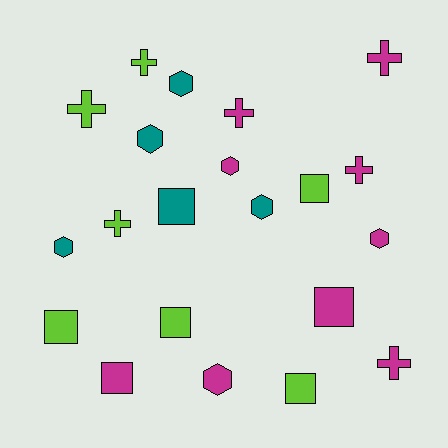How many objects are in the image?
There are 21 objects.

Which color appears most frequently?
Magenta, with 9 objects.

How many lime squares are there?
There are 4 lime squares.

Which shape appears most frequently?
Square, with 7 objects.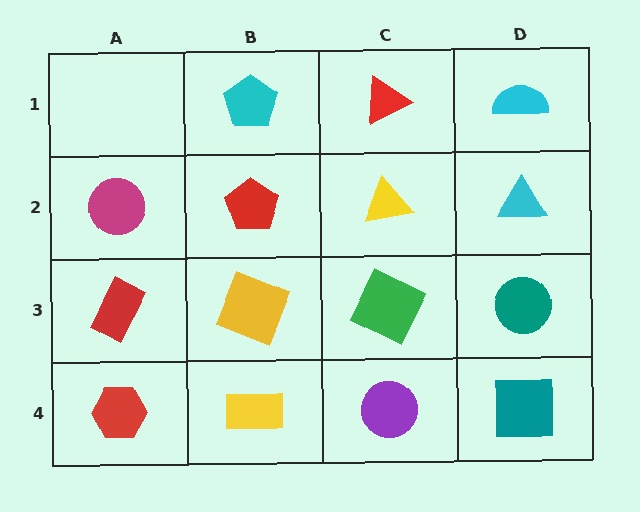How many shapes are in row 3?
4 shapes.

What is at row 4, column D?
A teal square.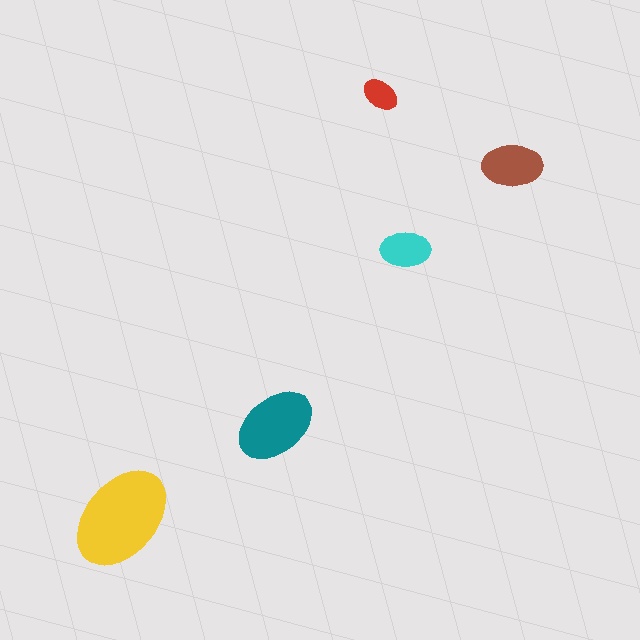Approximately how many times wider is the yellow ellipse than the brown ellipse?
About 1.5 times wider.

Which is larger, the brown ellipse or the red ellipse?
The brown one.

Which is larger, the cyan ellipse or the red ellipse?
The cyan one.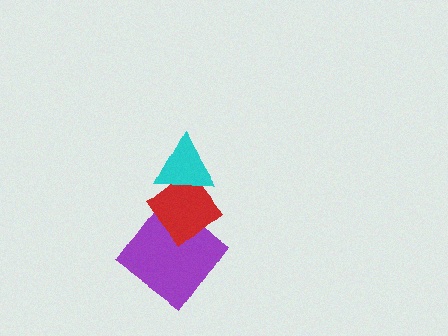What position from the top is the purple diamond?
The purple diamond is 3rd from the top.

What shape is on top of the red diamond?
The cyan triangle is on top of the red diamond.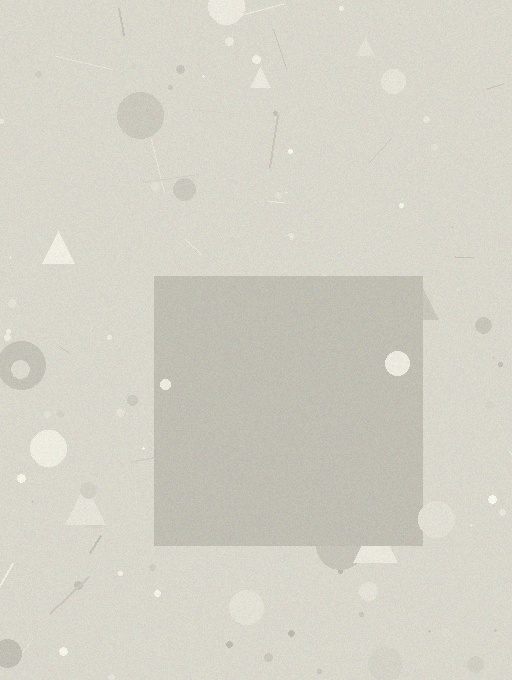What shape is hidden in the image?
A square is hidden in the image.